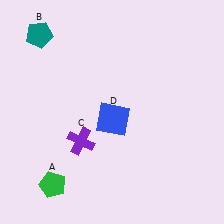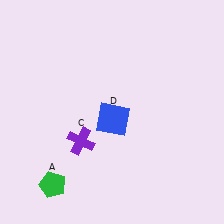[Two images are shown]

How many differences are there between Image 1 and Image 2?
There is 1 difference between the two images.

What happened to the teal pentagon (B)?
The teal pentagon (B) was removed in Image 2. It was in the top-left area of Image 1.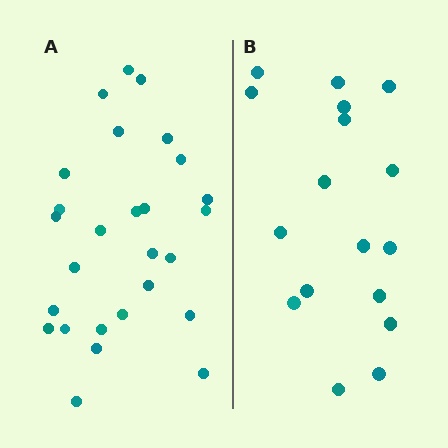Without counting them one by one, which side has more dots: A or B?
Region A (the left region) has more dots.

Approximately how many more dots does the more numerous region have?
Region A has roughly 10 or so more dots than region B.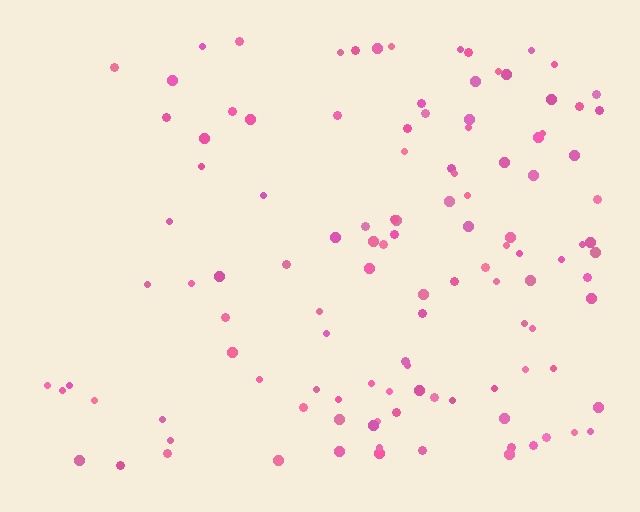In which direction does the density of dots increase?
From left to right, with the right side densest.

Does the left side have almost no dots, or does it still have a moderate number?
Still a moderate number, just noticeably fewer than the right.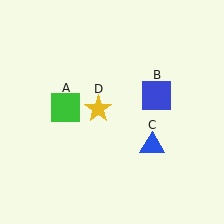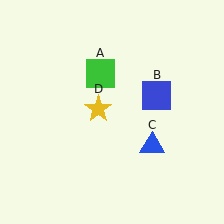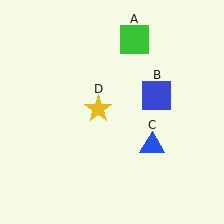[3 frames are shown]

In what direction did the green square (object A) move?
The green square (object A) moved up and to the right.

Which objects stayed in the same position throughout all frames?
Blue square (object B) and blue triangle (object C) and yellow star (object D) remained stationary.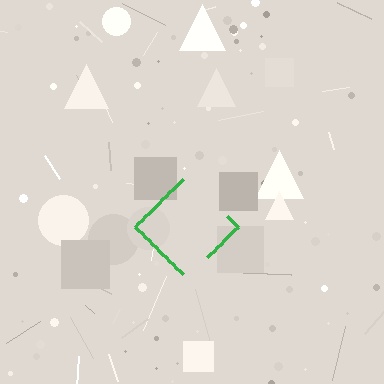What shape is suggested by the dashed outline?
The dashed outline suggests a diamond.